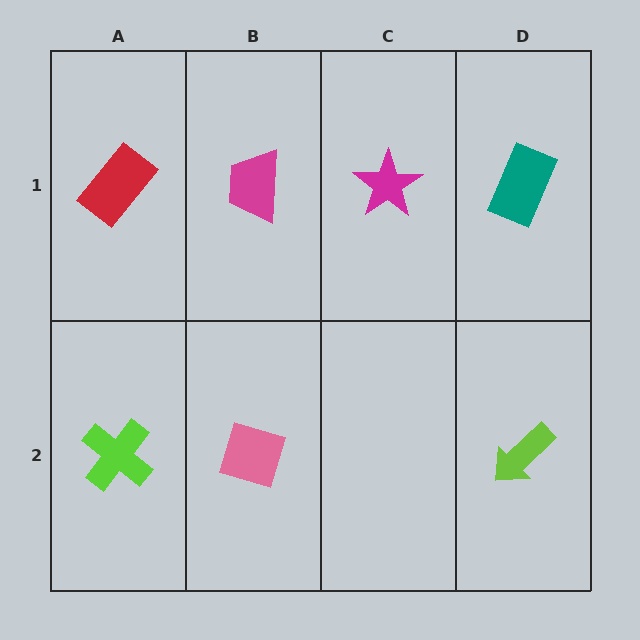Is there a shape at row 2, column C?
No, that cell is empty.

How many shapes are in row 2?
3 shapes.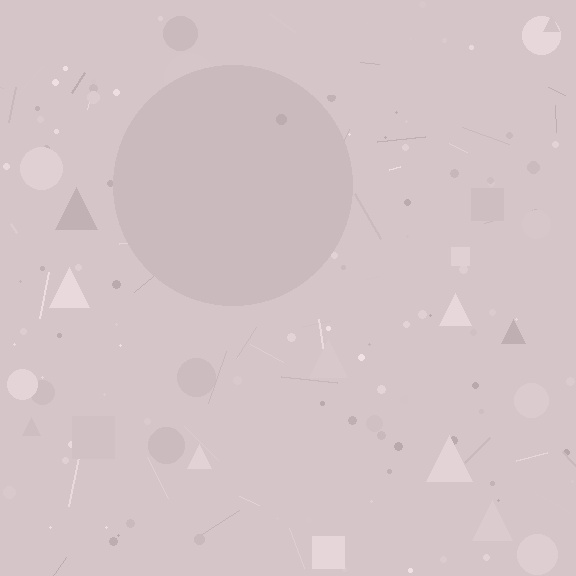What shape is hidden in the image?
A circle is hidden in the image.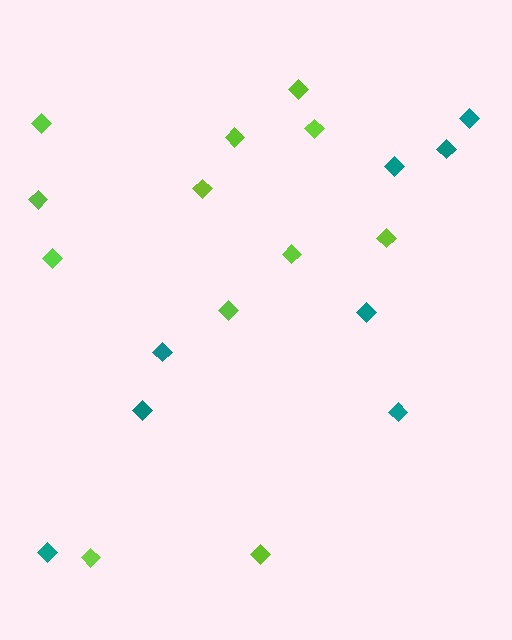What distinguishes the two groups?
There are 2 groups: one group of teal diamonds (8) and one group of lime diamonds (12).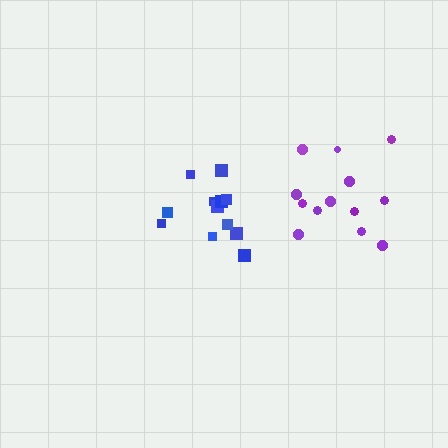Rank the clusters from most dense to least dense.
blue, purple.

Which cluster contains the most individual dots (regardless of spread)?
Purple (13).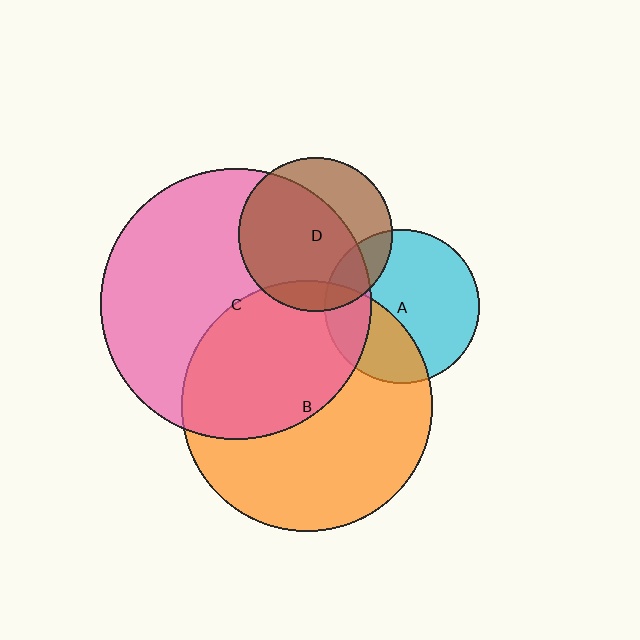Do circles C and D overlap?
Yes.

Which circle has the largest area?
Circle C (pink).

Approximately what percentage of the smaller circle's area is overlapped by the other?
Approximately 70%.